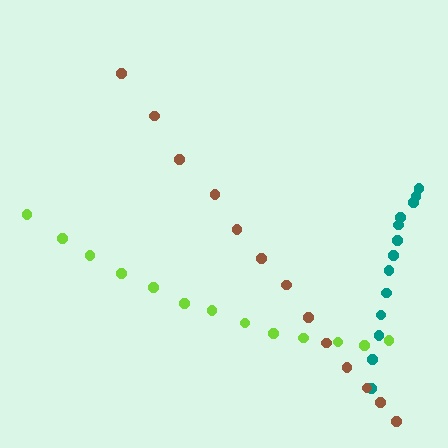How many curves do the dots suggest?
There are 3 distinct paths.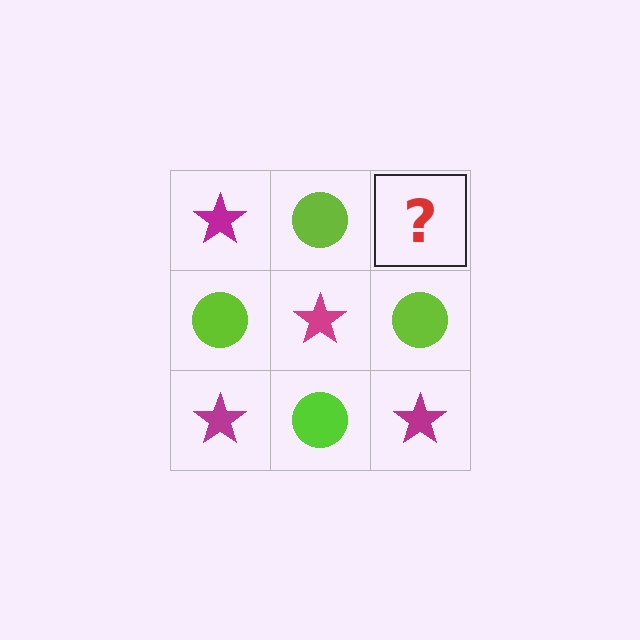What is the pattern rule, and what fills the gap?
The rule is that it alternates magenta star and lime circle in a checkerboard pattern. The gap should be filled with a magenta star.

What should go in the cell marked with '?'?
The missing cell should contain a magenta star.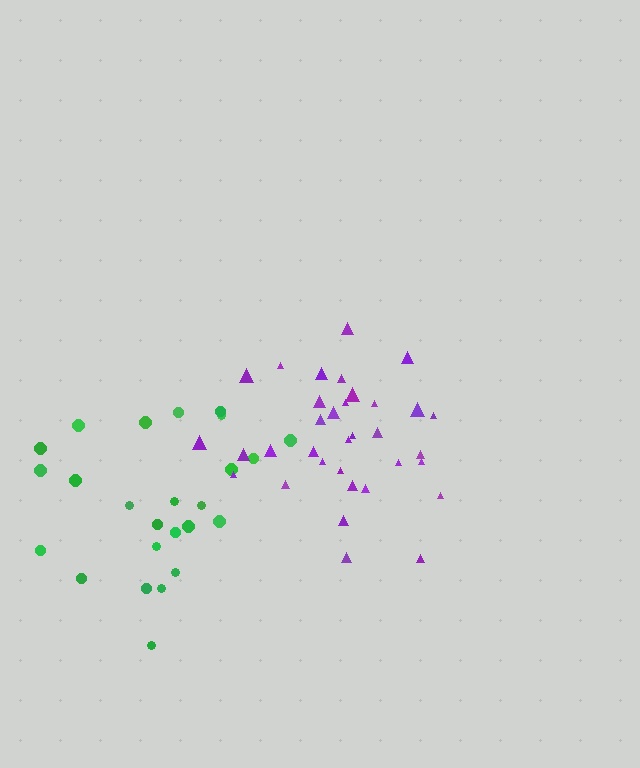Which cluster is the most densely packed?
Purple.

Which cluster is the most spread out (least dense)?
Green.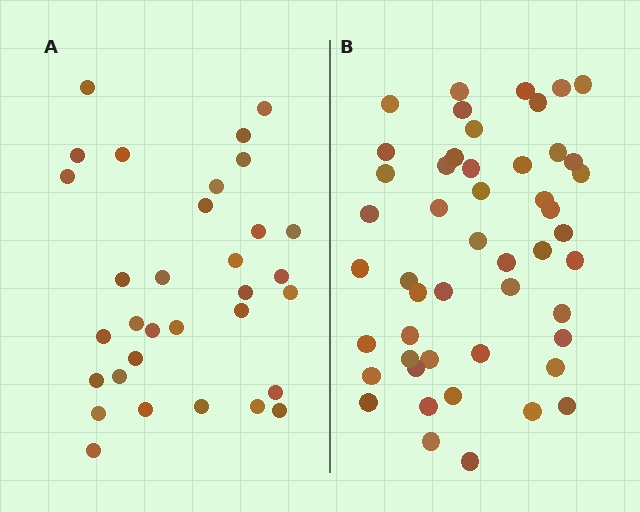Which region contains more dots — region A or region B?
Region B (the right region) has more dots.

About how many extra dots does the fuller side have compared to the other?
Region B has approximately 15 more dots than region A.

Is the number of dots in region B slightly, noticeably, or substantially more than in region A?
Region B has substantially more. The ratio is roughly 1.5 to 1.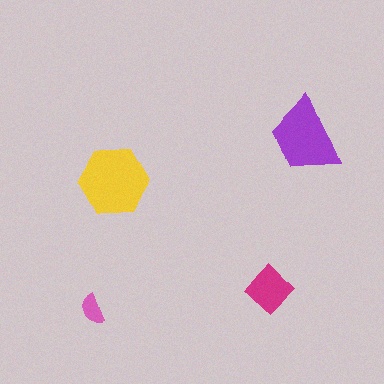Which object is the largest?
The yellow hexagon.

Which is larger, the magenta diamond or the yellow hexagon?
The yellow hexagon.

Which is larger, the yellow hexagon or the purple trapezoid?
The yellow hexagon.